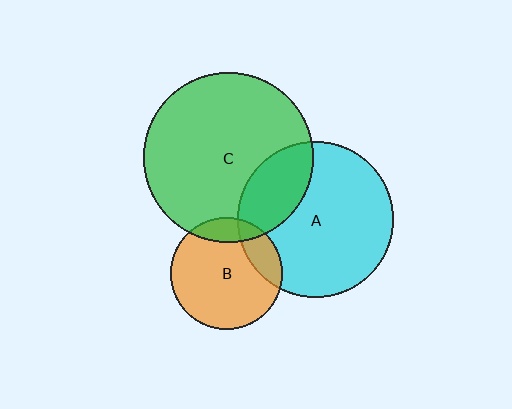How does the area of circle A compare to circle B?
Approximately 1.9 times.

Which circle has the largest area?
Circle C (green).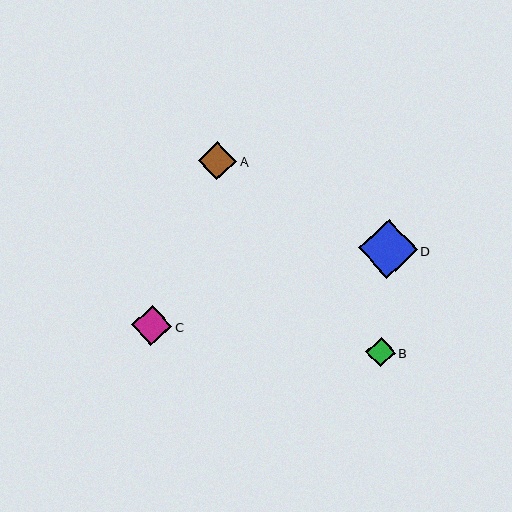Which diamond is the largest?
Diamond D is the largest with a size of approximately 58 pixels.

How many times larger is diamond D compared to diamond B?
Diamond D is approximately 2.0 times the size of diamond B.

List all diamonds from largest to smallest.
From largest to smallest: D, C, A, B.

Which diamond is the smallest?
Diamond B is the smallest with a size of approximately 30 pixels.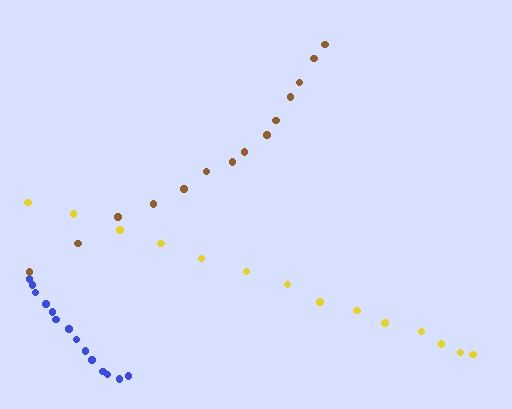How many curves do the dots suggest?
There are 3 distinct paths.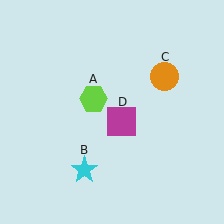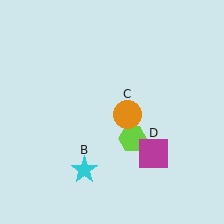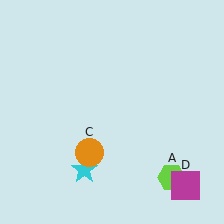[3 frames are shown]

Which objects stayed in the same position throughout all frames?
Cyan star (object B) remained stationary.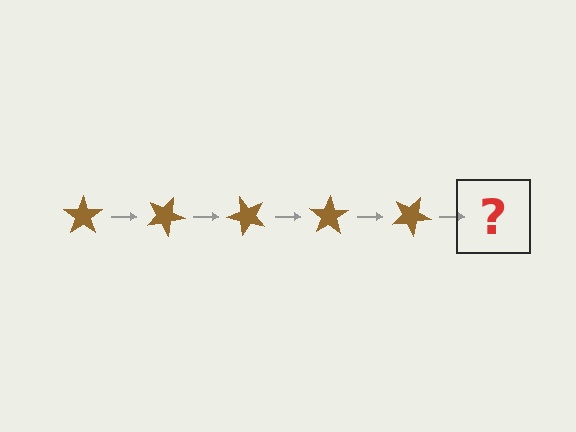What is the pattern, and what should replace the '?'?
The pattern is that the star rotates 25 degrees each step. The '?' should be a brown star rotated 125 degrees.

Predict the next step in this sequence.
The next step is a brown star rotated 125 degrees.